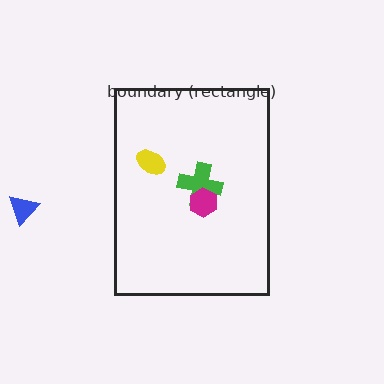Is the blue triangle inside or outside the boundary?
Outside.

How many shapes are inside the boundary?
3 inside, 1 outside.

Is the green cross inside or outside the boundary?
Inside.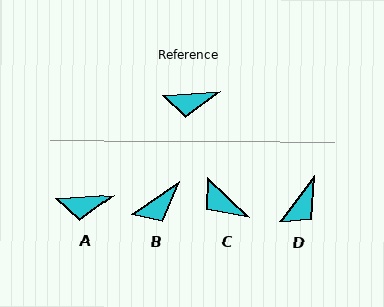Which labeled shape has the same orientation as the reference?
A.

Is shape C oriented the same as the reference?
No, it is off by about 47 degrees.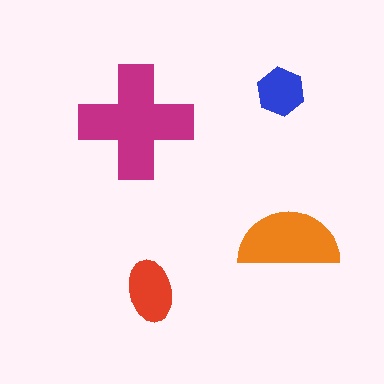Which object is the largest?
The magenta cross.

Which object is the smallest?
The blue hexagon.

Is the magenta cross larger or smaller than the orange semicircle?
Larger.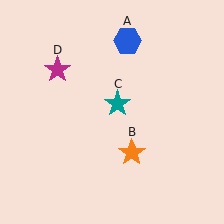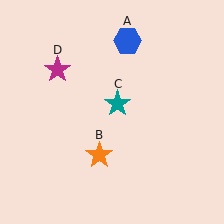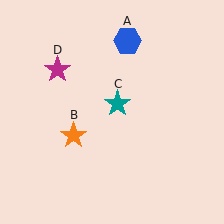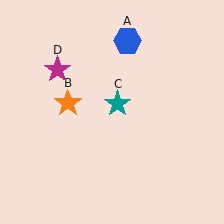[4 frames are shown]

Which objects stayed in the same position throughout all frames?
Blue hexagon (object A) and teal star (object C) and magenta star (object D) remained stationary.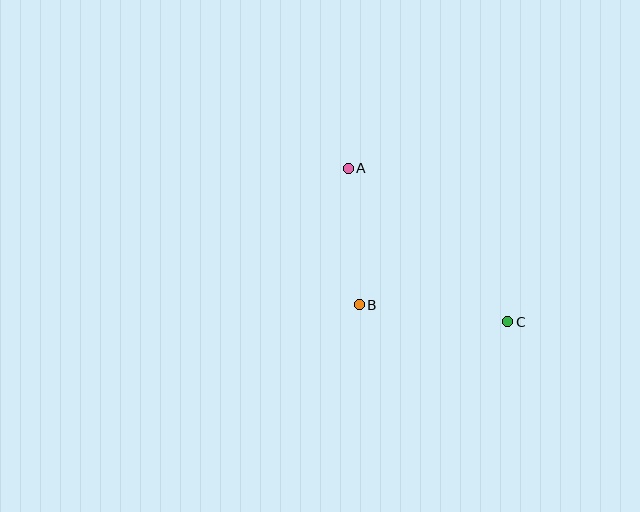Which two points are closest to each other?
Points A and B are closest to each other.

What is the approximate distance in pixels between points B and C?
The distance between B and C is approximately 150 pixels.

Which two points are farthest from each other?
Points A and C are farthest from each other.